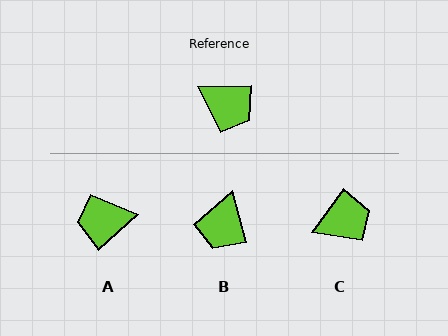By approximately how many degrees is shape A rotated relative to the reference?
Approximately 138 degrees clockwise.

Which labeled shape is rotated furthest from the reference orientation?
A, about 138 degrees away.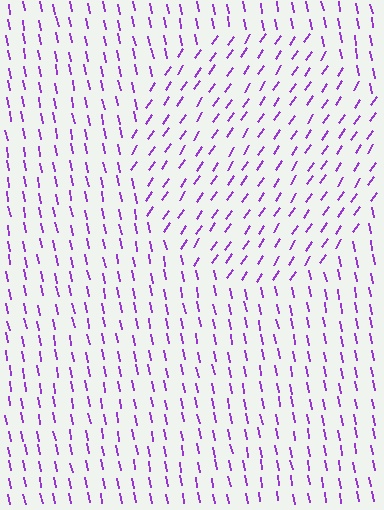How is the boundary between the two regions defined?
The boundary is defined purely by a change in line orientation (approximately 45 degrees difference). All lines are the same color and thickness.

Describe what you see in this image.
The image is filled with small purple line segments. A circle region in the image has lines oriented differently from the surrounding lines, creating a visible texture boundary.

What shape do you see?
I see a circle.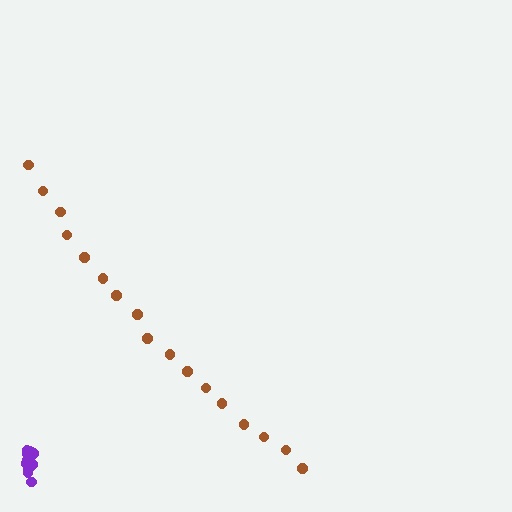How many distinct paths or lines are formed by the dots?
There are 2 distinct paths.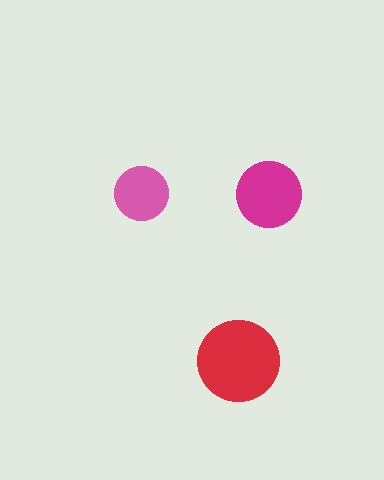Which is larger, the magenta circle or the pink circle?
The magenta one.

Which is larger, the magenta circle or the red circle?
The red one.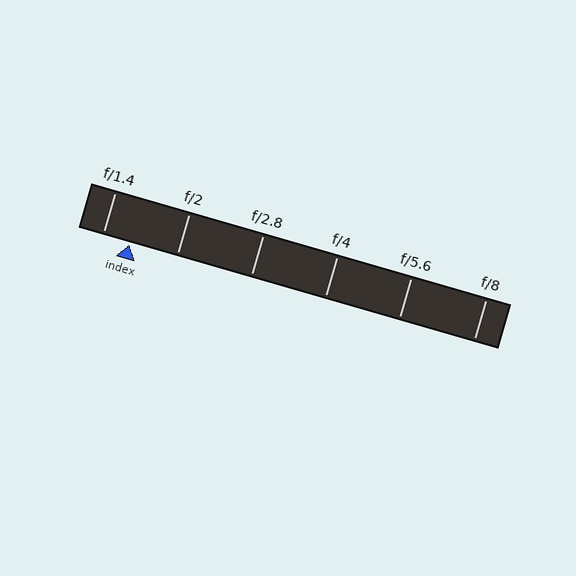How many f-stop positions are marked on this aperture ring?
There are 6 f-stop positions marked.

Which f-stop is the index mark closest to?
The index mark is closest to f/1.4.